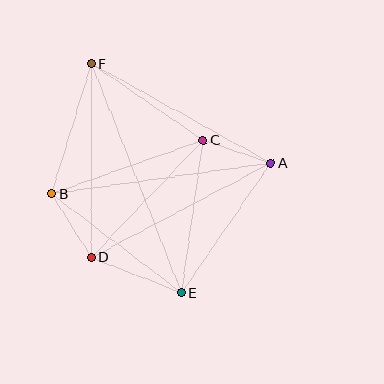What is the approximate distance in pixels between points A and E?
The distance between A and E is approximately 158 pixels.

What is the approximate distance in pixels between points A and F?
The distance between A and F is approximately 205 pixels.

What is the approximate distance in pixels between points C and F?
The distance between C and F is approximately 136 pixels.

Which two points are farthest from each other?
Points E and F are farthest from each other.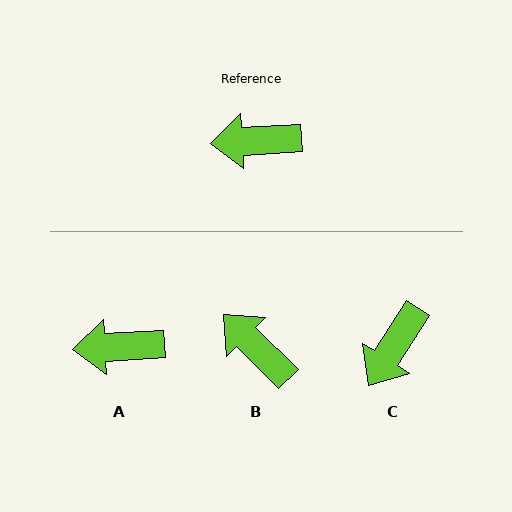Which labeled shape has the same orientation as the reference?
A.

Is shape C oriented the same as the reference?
No, it is off by about 54 degrees.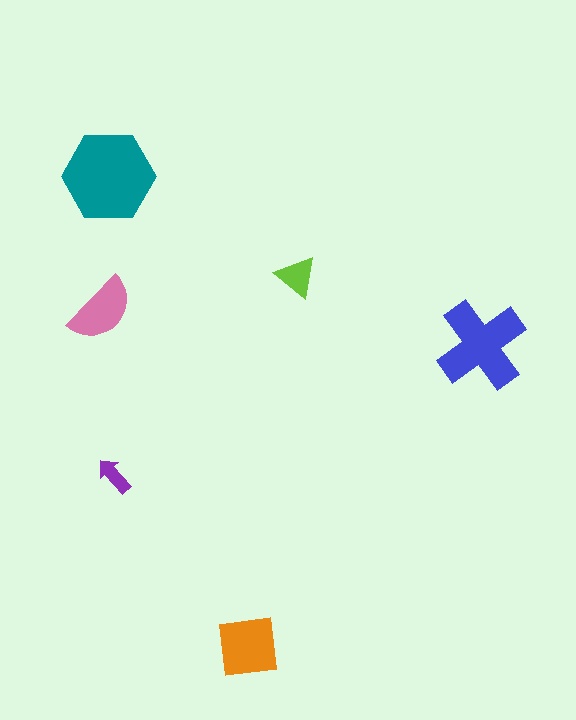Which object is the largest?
The teal hexagon.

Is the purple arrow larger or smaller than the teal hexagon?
Smaller.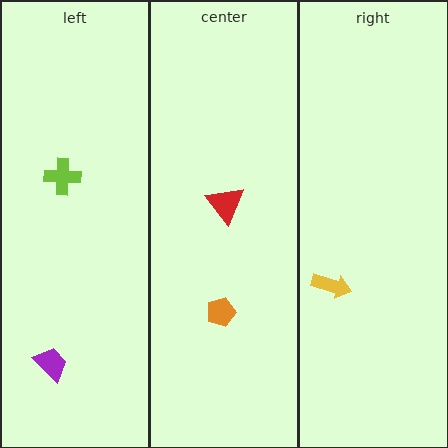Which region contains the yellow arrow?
The right region.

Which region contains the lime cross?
The left region.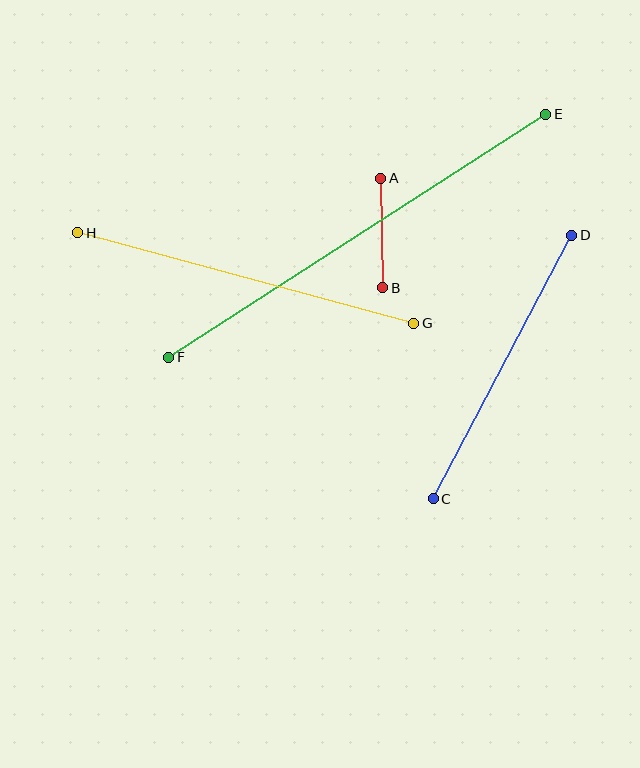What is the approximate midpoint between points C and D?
The midpoint is at approximately (503, 367) pixels.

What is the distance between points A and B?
The distance is approximately 110 pixels.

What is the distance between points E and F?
The distance is approximately 448 pixels.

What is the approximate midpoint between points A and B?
The midpoint is at approximately (382, 233) pixels.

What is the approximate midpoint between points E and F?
The midpoint is at approximately (357, 236) pixels.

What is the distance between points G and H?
The distance is approximately 348 pixels.